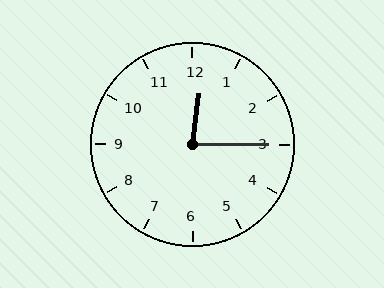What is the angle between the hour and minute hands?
Approximately 82 degrees.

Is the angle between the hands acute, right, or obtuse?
It is acute.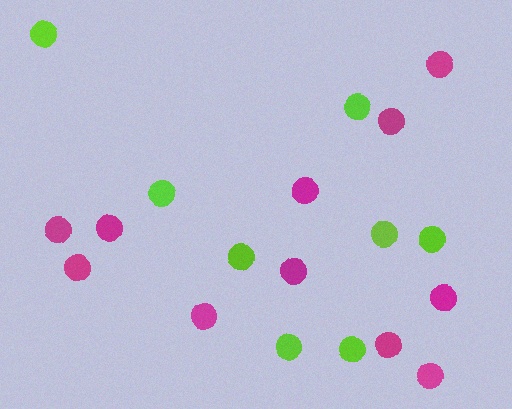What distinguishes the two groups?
There are 2 groups: one group of magenta circles (11) and one group of lime circles (8).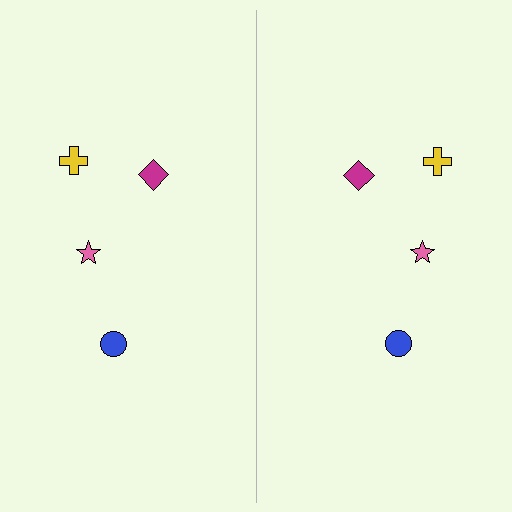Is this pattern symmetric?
Yes, this pattern has bilateral (reflection) symmetry.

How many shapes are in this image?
There are 8 shapes in this image.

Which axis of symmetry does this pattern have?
The pattern has a vertical axis of symmetry running through the center of the image.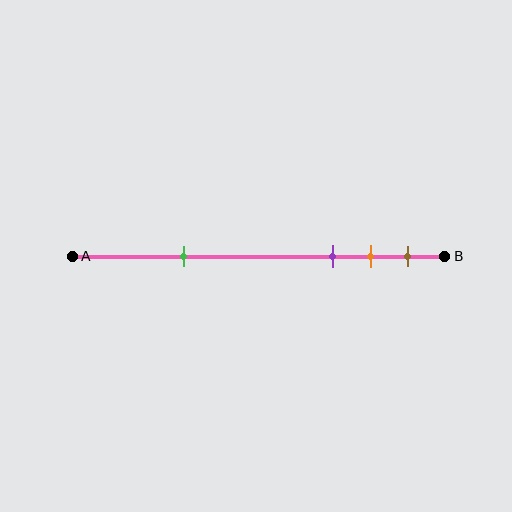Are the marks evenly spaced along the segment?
No, the marks are not evenly spaced.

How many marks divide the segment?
There are 4 marks dividing the segment.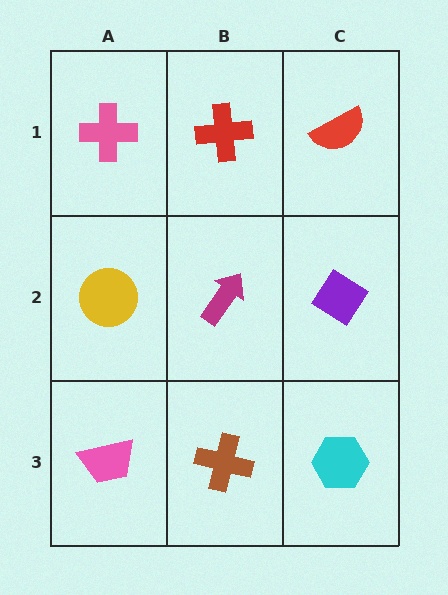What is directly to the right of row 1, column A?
A red cross.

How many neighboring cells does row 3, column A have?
2.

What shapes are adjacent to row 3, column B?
A magenta arrow (row 2, column B), a pink trapezoid (row 3, column A), a cyan hexagon (row 3, column C).